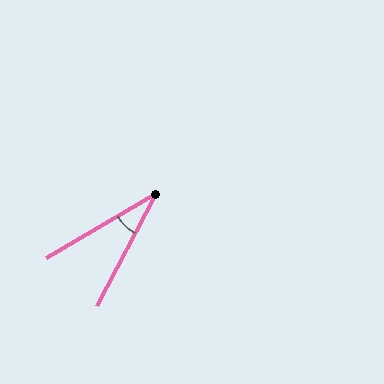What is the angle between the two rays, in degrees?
Approximately 32 degrees.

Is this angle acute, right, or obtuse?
It is acute.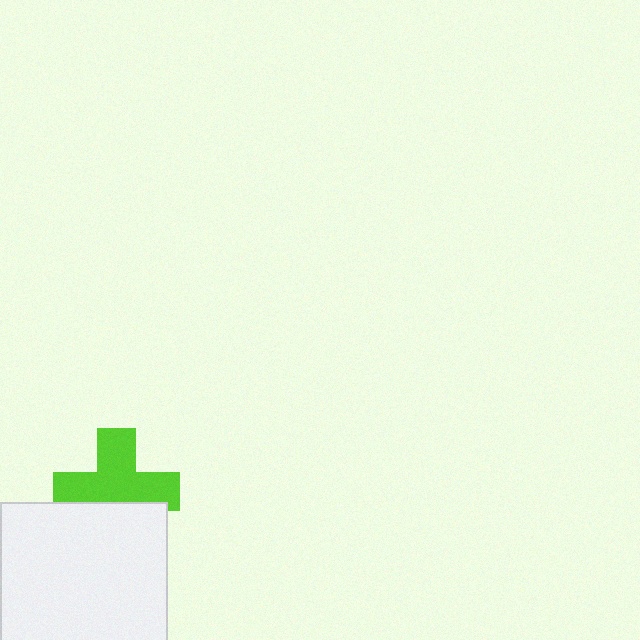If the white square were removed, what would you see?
You would see the complete lime cross.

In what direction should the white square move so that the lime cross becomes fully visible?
The white square should move down. That is the shortest direction to clear the overlap and leave the lime cross fully visible.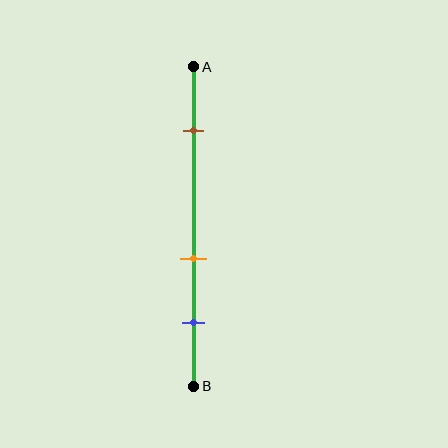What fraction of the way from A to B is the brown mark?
The brown mark is approximately 20% (0.2) of the way from A to B.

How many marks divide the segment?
There are 3 marks dividing the segment.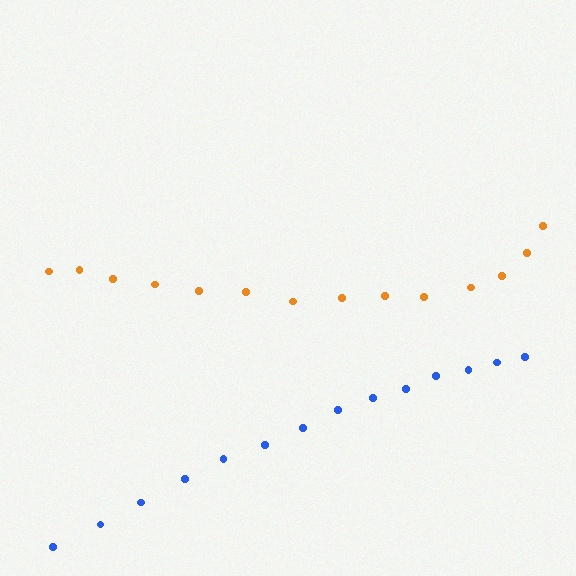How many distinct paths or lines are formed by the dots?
There are 2 distinct paths.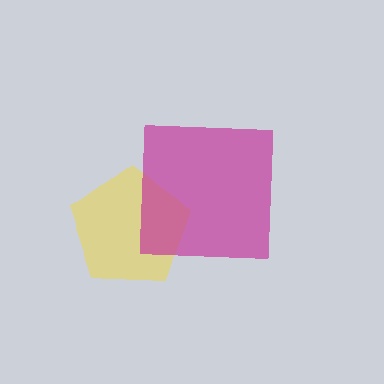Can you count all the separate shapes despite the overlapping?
Yes, there are 2 separate shapes.